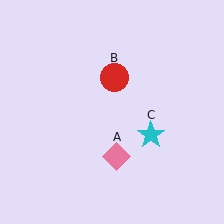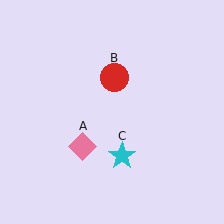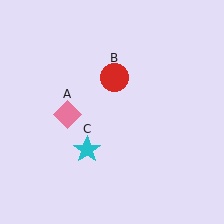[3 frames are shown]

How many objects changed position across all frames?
2 objects changed position: pink diamond (object A), cyan star (object C).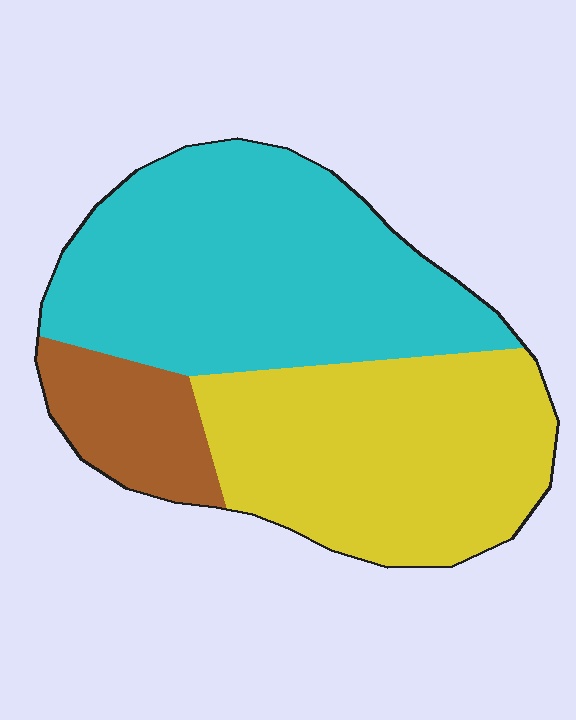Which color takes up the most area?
Cyan, at roughly 50%.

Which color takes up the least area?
Brown, at roughly 15%.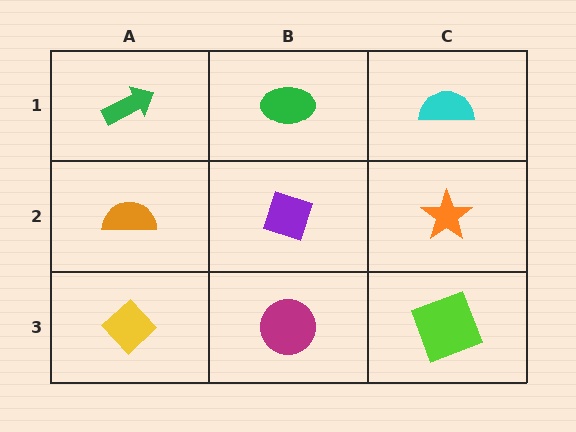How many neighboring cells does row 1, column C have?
2.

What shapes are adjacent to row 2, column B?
A green ellipse (row 1, column B), a magenta circle (row 3, column B), an orange semicircle (row 2, column A), an orange star (row 2, column C).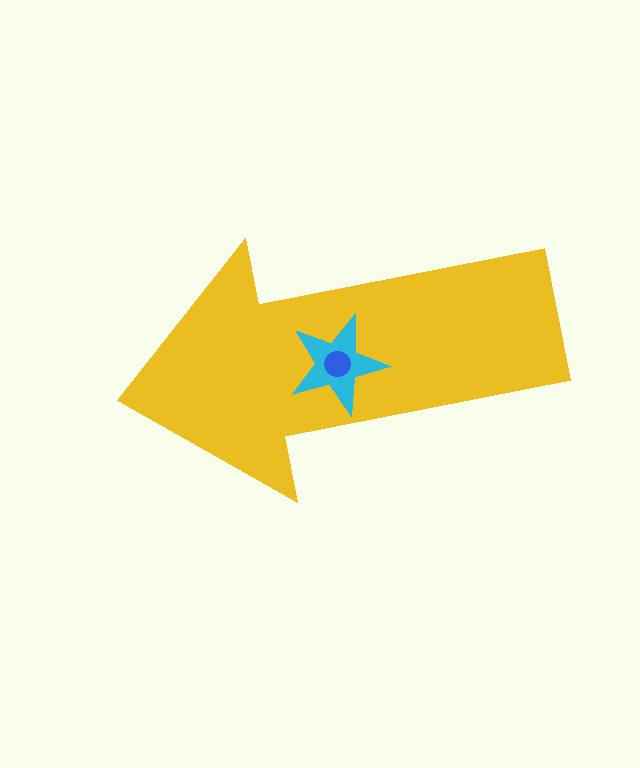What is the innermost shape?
The blue circle.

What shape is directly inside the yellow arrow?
The cyan star.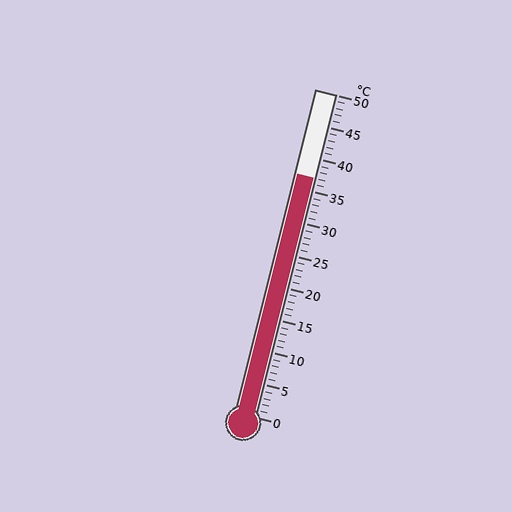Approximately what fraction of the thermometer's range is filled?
The thermometer is filled to approximately 75% of its range.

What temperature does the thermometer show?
The thermometer shows approximately 37°C.